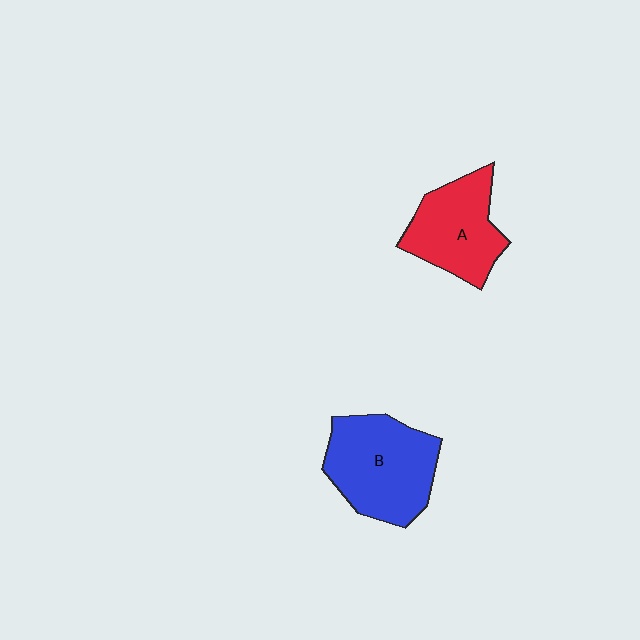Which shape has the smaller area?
Shape A (red).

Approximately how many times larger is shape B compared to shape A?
Approximately 1.3 times.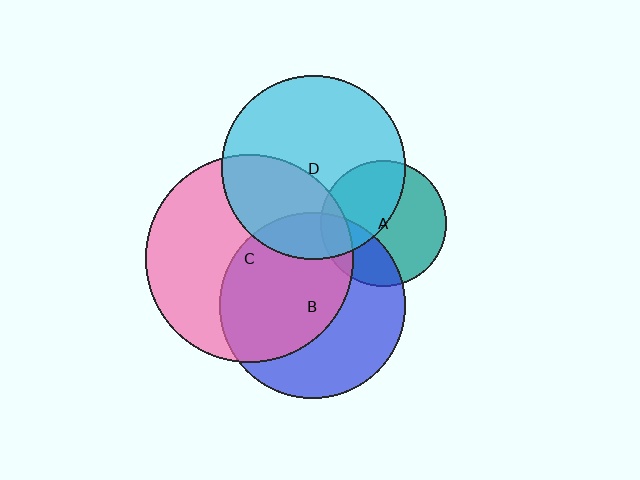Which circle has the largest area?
Circle C (pink).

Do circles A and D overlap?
Yes.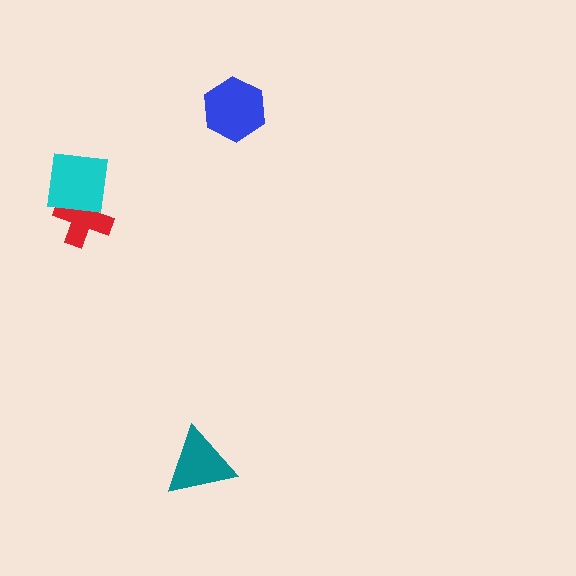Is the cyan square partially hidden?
No, no other shape covers it.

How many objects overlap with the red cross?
1 object overlaps with the red cross.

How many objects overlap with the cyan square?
1 object overlaps with the cyan square.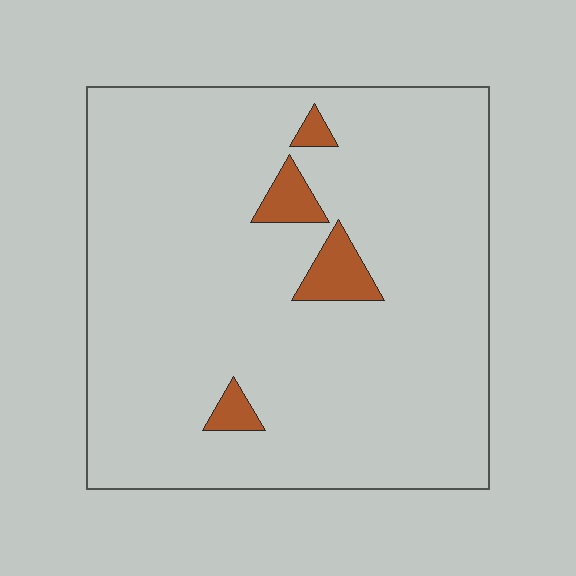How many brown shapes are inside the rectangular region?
4.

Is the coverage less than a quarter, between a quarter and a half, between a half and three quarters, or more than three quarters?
Less than a quarter.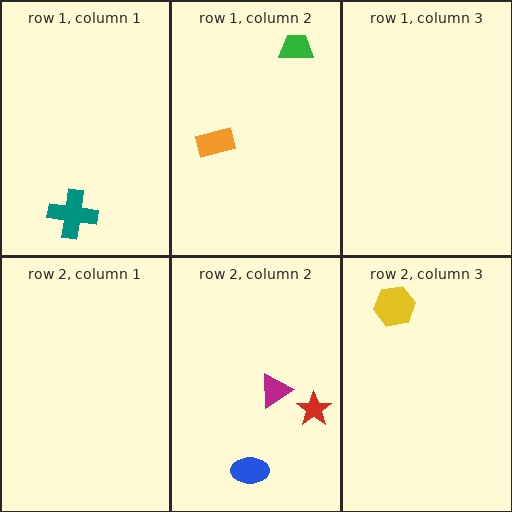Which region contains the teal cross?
The row 1, column 1 region.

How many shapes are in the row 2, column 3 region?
1.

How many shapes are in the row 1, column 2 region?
2.